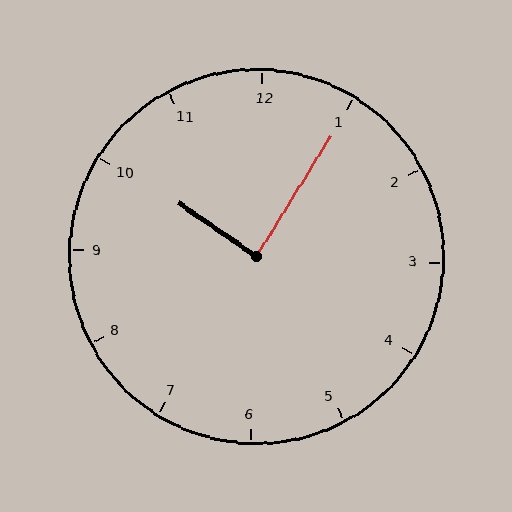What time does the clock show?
10:05.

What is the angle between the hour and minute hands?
Approximately 88 degrees.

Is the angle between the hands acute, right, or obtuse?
It is right.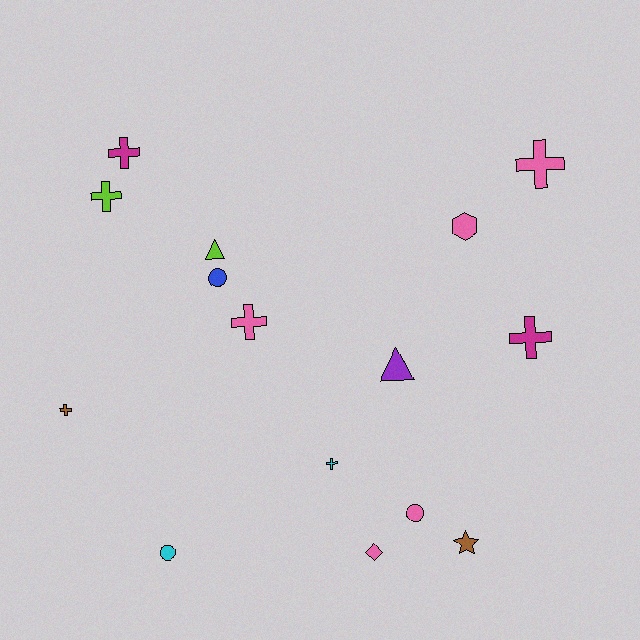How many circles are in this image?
There are 3 circles.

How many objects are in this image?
There are 15 objects.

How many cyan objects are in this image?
There are 2 cyan objects.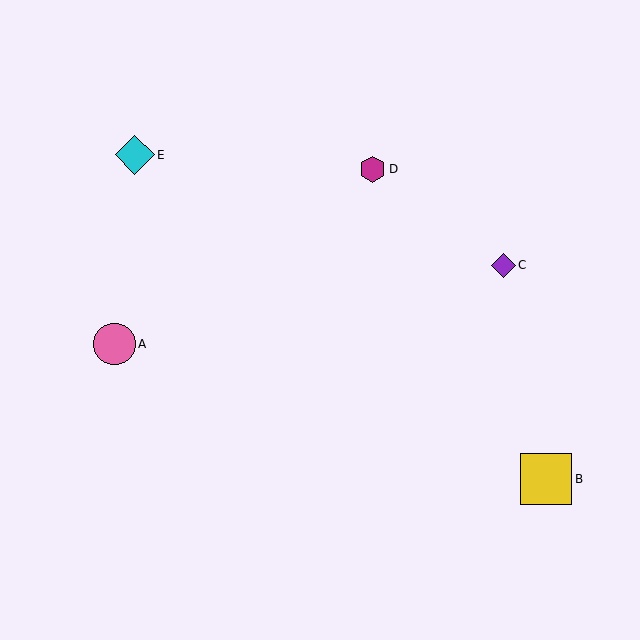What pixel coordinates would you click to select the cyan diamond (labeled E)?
Click at (135, 155) to select the cyan diamond E.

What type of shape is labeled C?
Shape C is a purple diamond.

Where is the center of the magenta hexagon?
The center of the magenta hexagon is at (373, 169).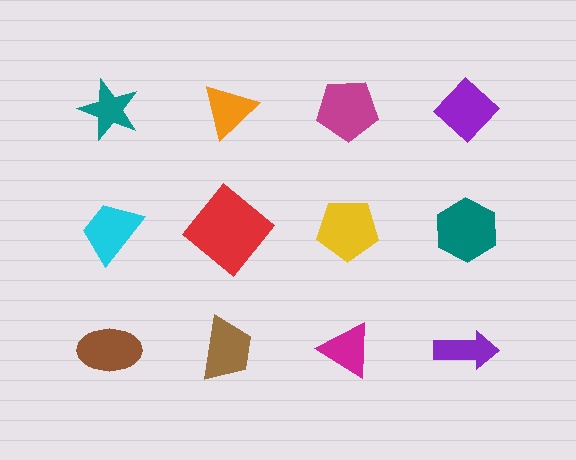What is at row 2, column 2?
A red diamond.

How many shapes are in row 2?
4 shapes.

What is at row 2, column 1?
A cyan trapezoid.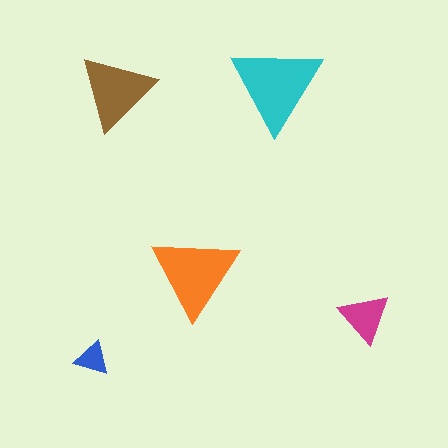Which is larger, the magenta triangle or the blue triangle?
The magenta one.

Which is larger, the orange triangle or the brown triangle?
The orange one.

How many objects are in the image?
There are 5 objects in the image.